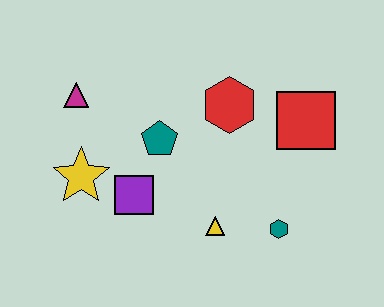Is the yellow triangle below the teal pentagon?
Yes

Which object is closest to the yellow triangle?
The teal hexagon is closest to the yellow triangle.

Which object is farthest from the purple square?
The red square is farthest from the purple square.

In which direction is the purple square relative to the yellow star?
The purple square is to the right of the yellow star.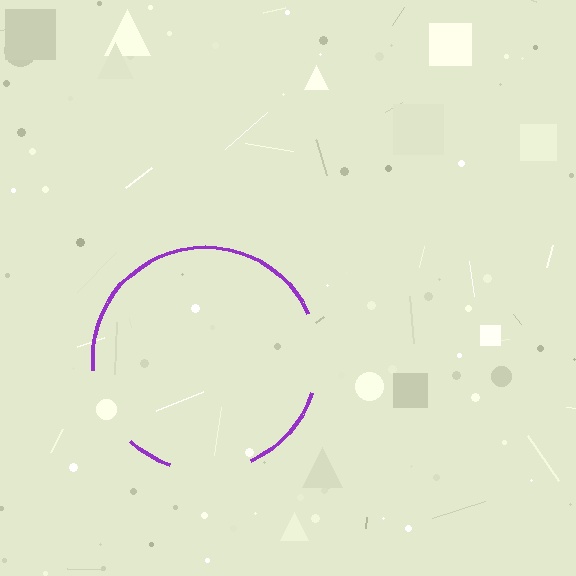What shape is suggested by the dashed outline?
The dashed outline suggests a circle.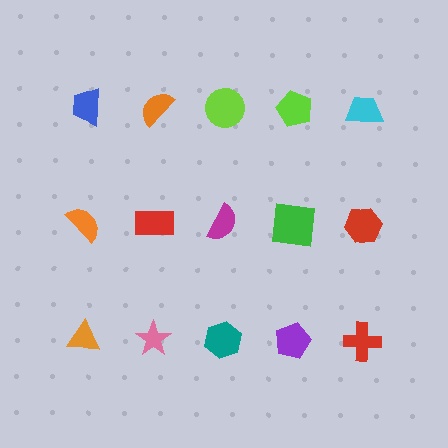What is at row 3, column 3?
A teal hexagon.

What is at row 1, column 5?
A cyan trapezoid.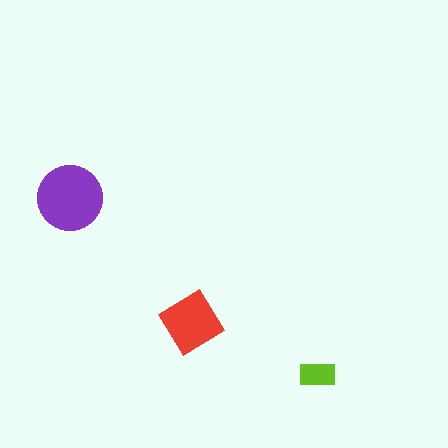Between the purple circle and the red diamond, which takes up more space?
The purple circle.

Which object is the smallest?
The lime rectangle.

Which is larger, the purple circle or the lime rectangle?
The purple circle.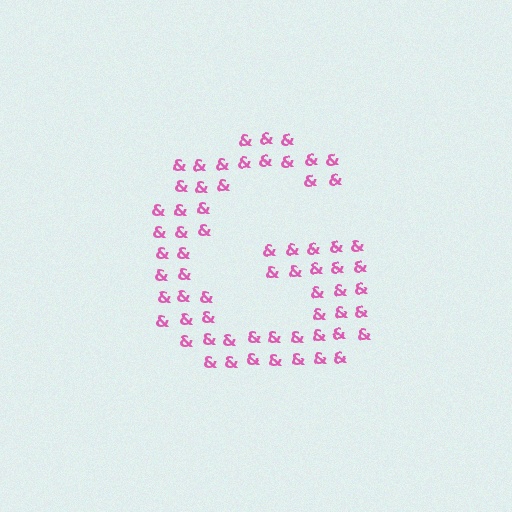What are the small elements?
The small elements are ampersands.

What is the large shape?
The large shape is the letter G.